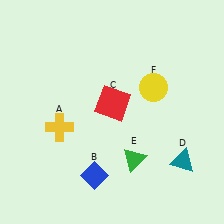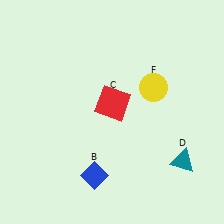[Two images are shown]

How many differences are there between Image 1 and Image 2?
There are 2 differences between the two images.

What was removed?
The yellow cross (A), the green triangle (E) were removed in Image 2.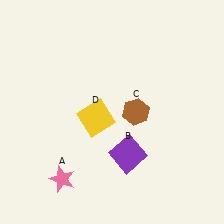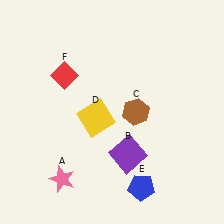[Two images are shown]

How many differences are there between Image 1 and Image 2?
There are 2 differences between the two images.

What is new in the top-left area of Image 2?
A red diamond (F) was added in the top-left area of Image 2.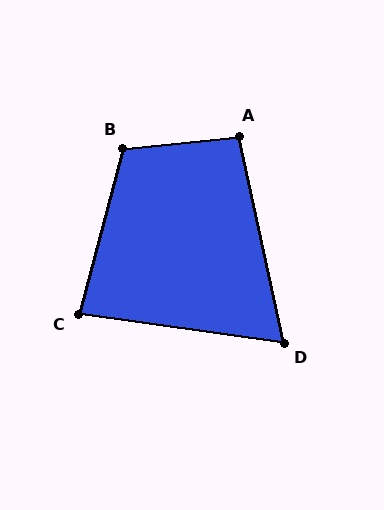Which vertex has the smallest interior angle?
D, at approximately 70 degrees.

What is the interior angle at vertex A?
Approximately 97 degrees (obtuse).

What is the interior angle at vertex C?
Approximately 83 degrees (acute).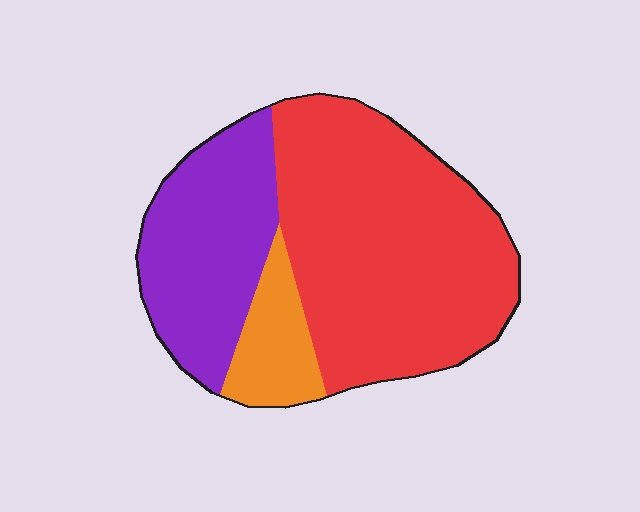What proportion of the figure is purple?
Purple takes up about one third (1/3) of the figure.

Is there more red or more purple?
Red.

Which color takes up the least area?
Orange, at roughly 10%.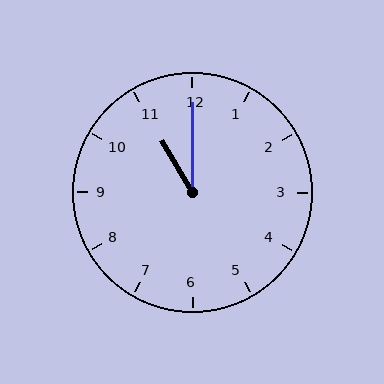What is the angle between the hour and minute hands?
Approximately 30 degrees.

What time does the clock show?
11:00.